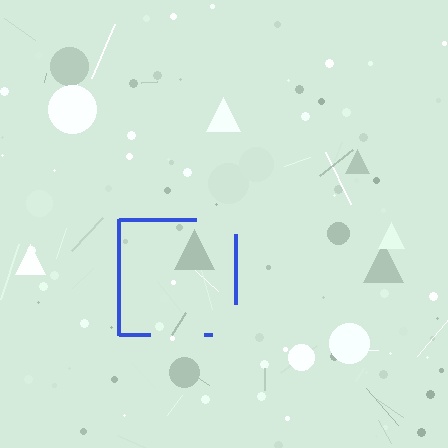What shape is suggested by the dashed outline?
The dashed outline suggests a square.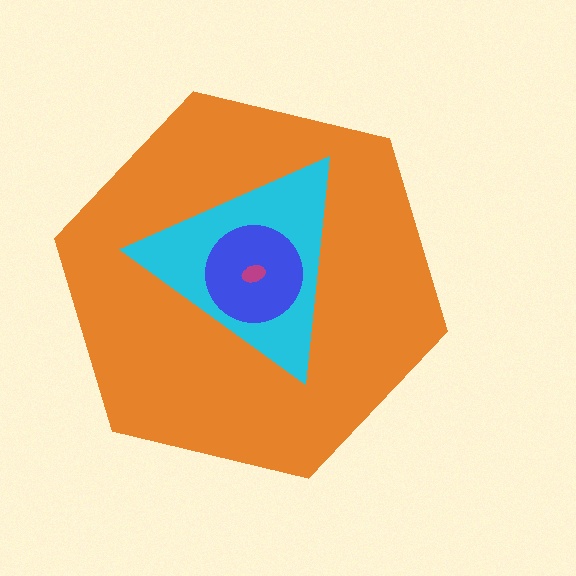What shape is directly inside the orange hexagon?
The cyan triangle.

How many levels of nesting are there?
4.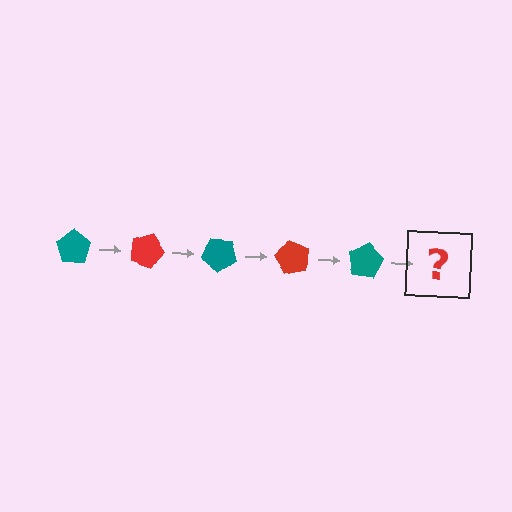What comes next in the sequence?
The next element should be a red pentagon, rotated 100 degrees from the start.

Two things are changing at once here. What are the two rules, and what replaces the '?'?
The two rules are that it rotates 20 degrees each step and the color cycles through teal and red. The '?' should be a red pentagon, rotated 100 degrees from the start.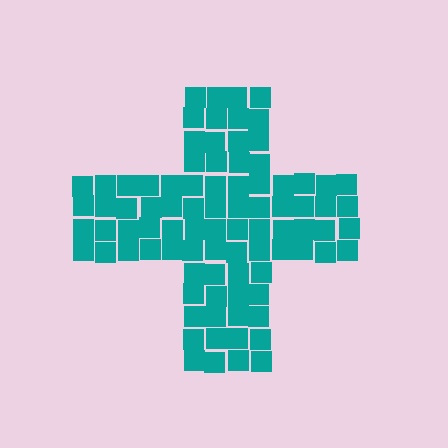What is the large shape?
The large shape is a cross.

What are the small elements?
The small elements are squares.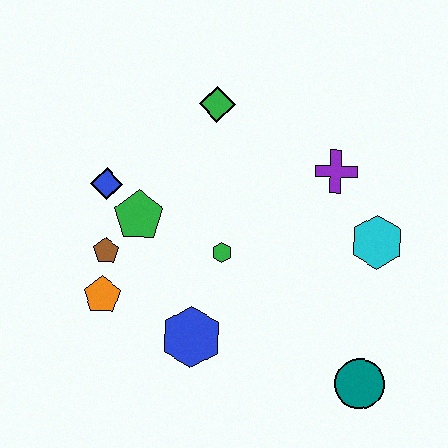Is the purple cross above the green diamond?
No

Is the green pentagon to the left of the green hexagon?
Yes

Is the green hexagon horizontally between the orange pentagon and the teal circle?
Yes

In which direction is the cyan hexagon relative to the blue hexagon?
The cyan hexagon is to the right of the blue hexagon.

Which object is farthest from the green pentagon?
The teal circle is farthest from the green pentagon.